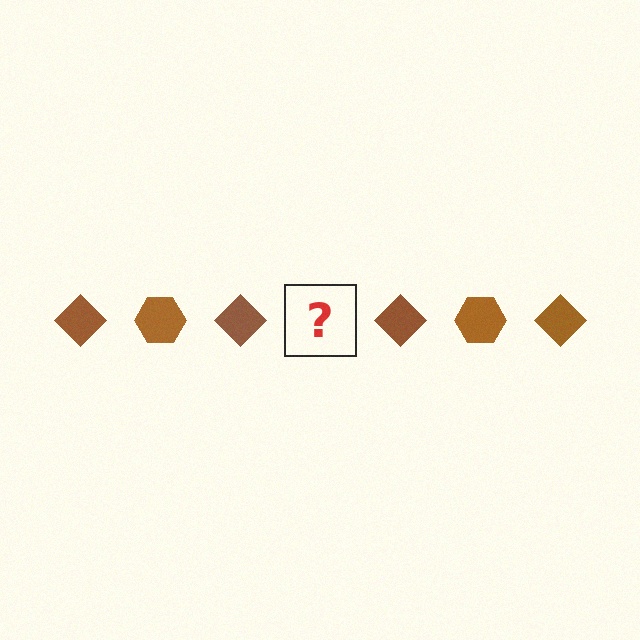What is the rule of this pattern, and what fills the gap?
The rule is that the pattern cycles through diamond, hexagon shapes in brown. The gap should be filled with a brown hexagon.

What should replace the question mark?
The question mark should be replaced with a brown hexagon.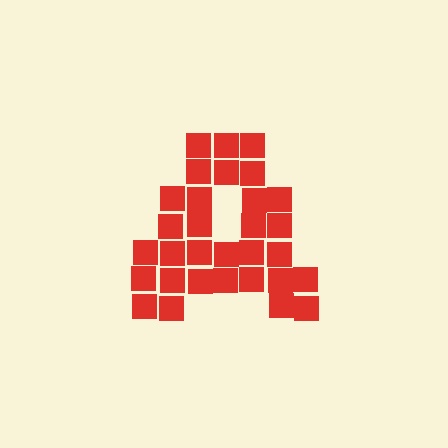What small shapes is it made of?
It is made of small squares.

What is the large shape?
The large shape is the letter A.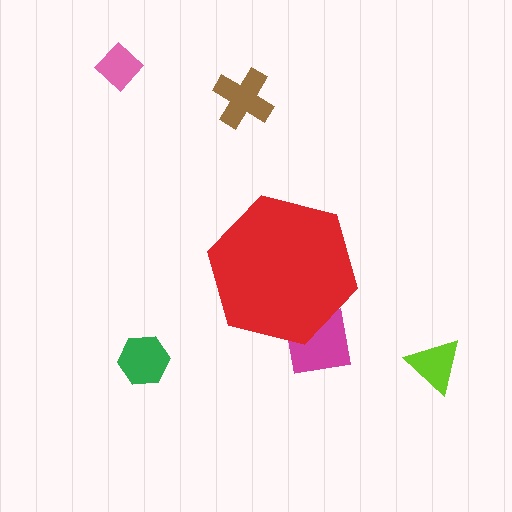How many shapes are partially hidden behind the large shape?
1 shape is partially hidden.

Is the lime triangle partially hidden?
No, the lime triangle is fully visible.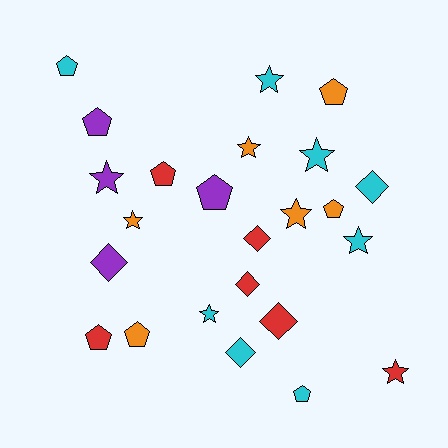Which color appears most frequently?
Cyan, with 8 objects.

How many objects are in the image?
There are 24 objects.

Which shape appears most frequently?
Star, with 9 objects.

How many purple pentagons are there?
There are 2 purple pentagons.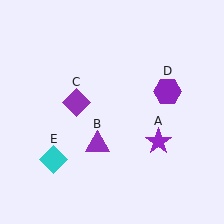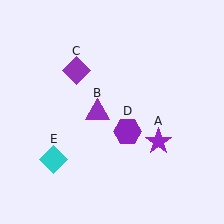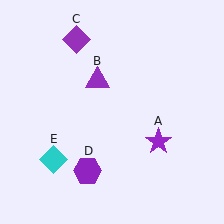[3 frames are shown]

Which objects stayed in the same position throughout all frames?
Purple star (object A) and cyan diamond (object E) remained stationary.